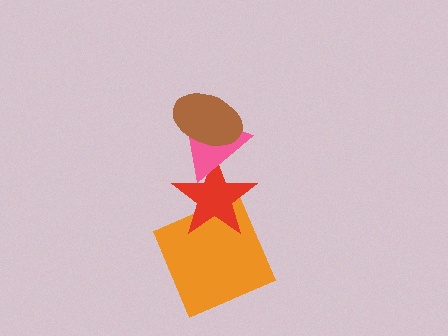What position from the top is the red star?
The red star is 3rd from the top.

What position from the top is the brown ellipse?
The brown ellipse is 1st from the top.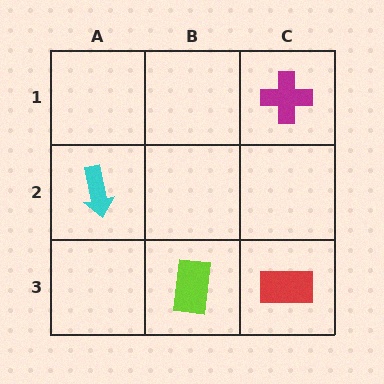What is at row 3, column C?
A red rectangle.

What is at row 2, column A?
A cyan arrow.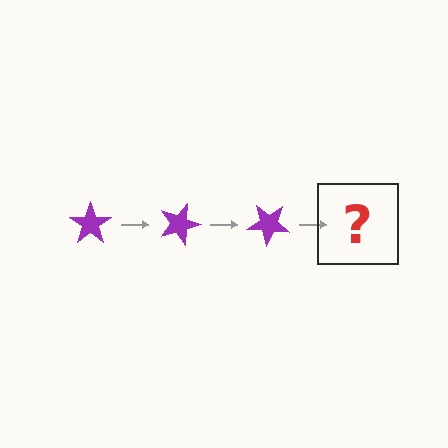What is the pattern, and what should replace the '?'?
The pattern is that the star rotates 20 degrees each step. The '?' should be a purple star rotated 60 degrees.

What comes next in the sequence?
The next element should be a purple star rotated 60 degrees.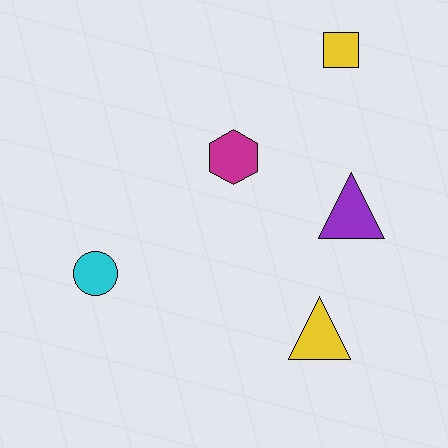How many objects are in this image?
There are 5 objects.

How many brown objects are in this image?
There are no brown objects.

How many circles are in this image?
There is 1 circle.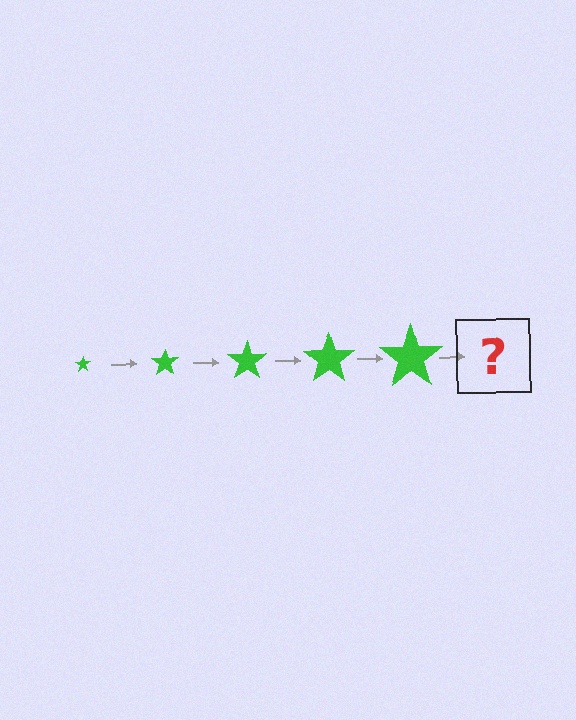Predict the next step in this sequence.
The next step is a green star, larger than the previous one.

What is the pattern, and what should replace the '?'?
The pattern is that the star gets progressively larger each step. The '?' should be a green star, larger than the previous one.